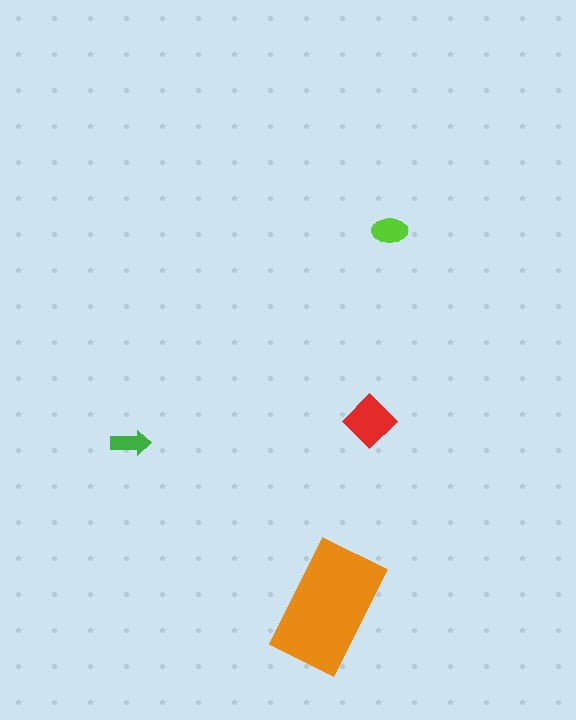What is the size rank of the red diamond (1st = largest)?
2nd.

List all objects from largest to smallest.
The orange rectangle, the red diamond, the lime ellipse, the green arrow.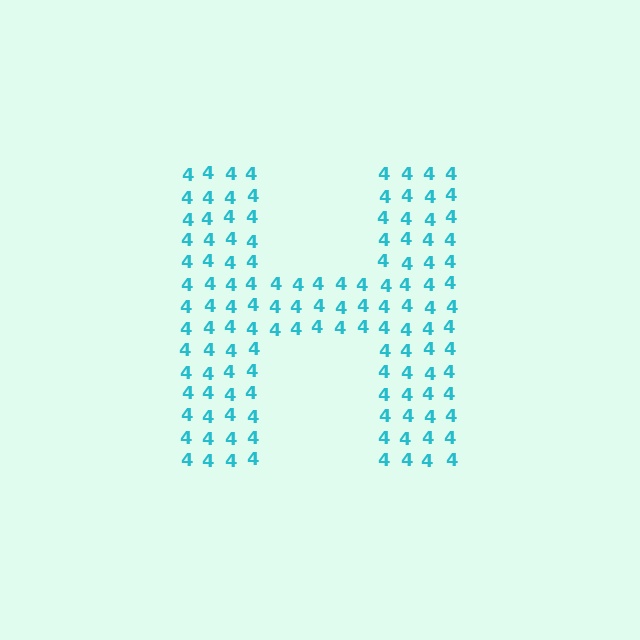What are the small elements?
The small elements are digit 4's.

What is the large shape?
The large shape is the letter H.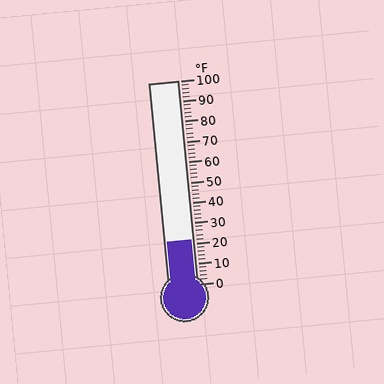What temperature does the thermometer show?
The thermometer shows approximately 22°F.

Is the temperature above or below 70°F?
The temperature is below 70°F.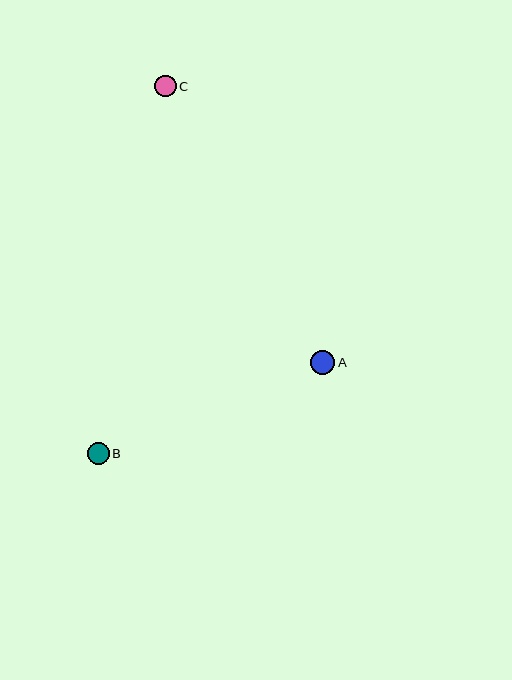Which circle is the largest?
Circle A is the largest with a size of approximately 24 pixels.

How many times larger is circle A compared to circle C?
Circle A is approximately 1.1 times the size of circle C.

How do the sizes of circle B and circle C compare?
Circle B and circle C are approximately the same size.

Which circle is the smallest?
Circle C is the smallest with a size of approximately 21 pixels.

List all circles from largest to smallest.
From largest to smallest: A, B, C.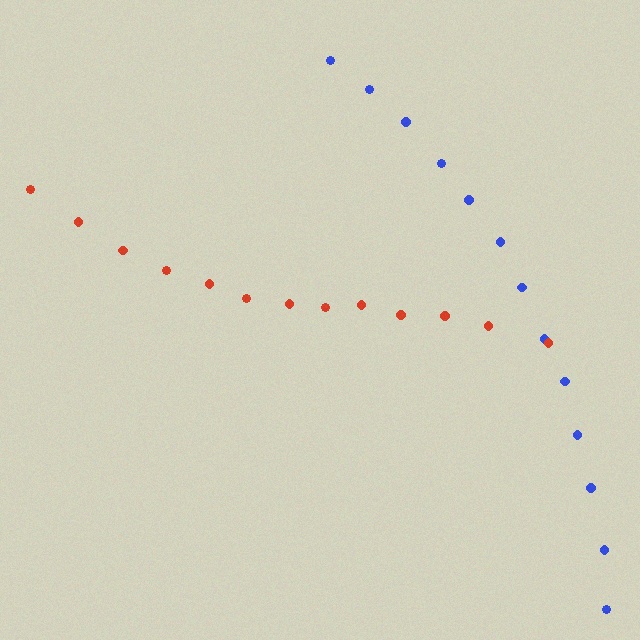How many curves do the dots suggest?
There are 2 distinct paths.